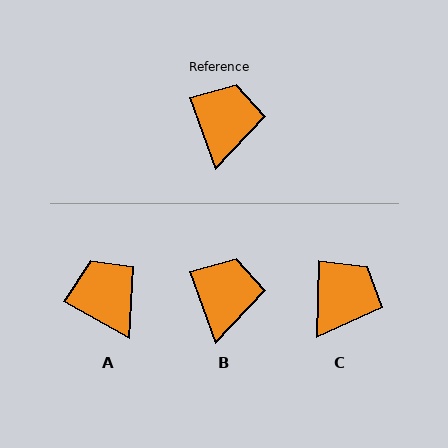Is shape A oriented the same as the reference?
No, it is off by about 40 degrees.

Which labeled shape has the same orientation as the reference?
B.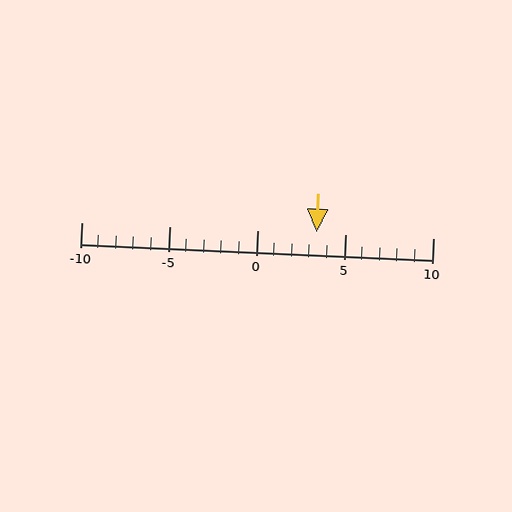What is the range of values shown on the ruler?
The ruler shows values from -10 to 10.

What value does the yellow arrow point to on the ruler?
The yellow arrow points to approximately 3.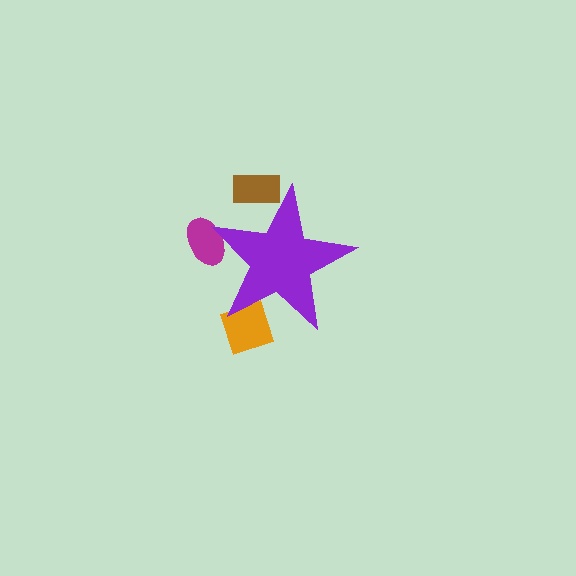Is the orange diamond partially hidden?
Yes, the orange diamond is partially hidden behind the purple star.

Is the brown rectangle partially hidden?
Yes, the brown rectangle is partially hidden behind the purple star.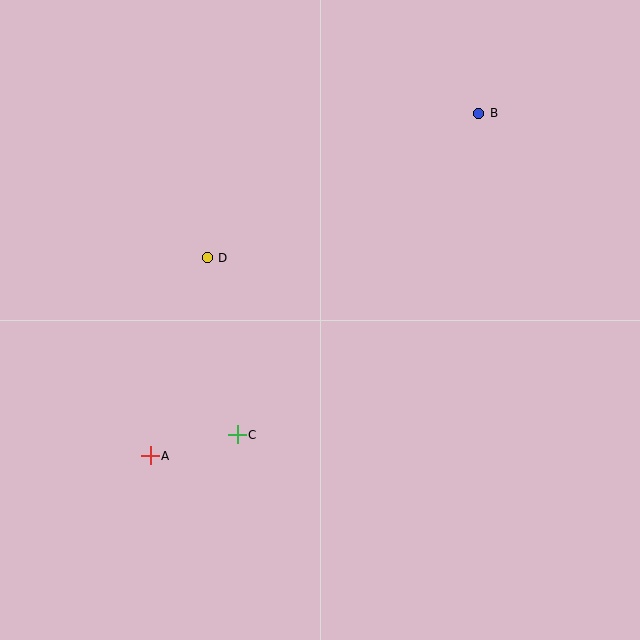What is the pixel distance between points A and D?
The distance between A and D is 206 pixels.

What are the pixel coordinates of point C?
Point C is at (237, 435).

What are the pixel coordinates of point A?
Point A is at (150, 456).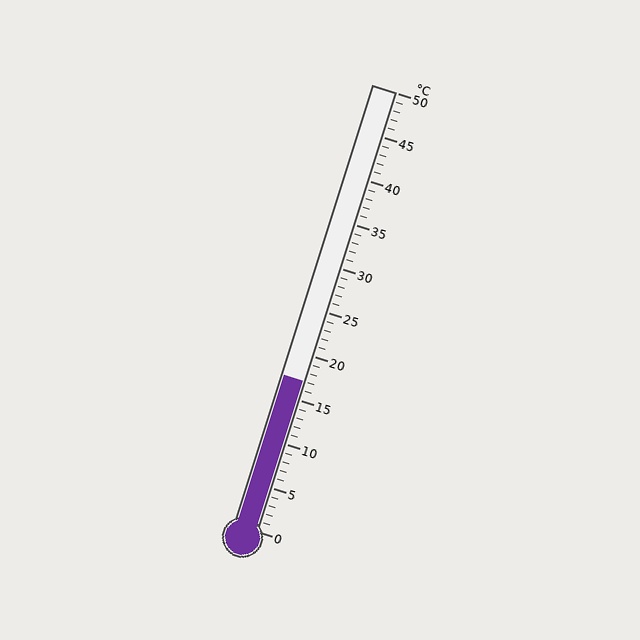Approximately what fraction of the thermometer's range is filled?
The thermometer is filled to approximately 35% of its range.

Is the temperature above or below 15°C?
The temperature is above 15°C.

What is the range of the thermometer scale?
The thermometer scale ranges from 0°C to 50°C.